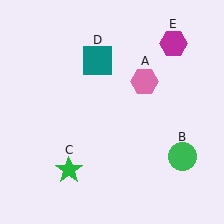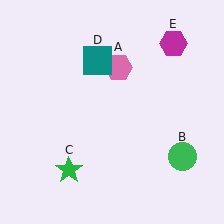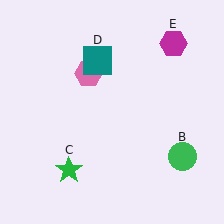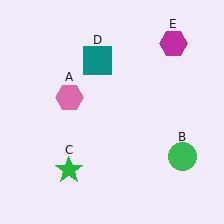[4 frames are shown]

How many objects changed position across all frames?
1 object changed position: pink hexagon (object A).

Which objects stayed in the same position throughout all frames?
Green circle (object B) and green star (object C) and teal square (object D) and magenta hexagon (object E) remained stationary.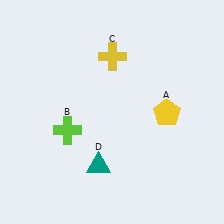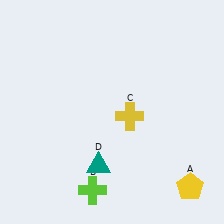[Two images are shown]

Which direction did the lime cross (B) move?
The lime cross (B) moved down.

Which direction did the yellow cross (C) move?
The yellow cross (C) moved down.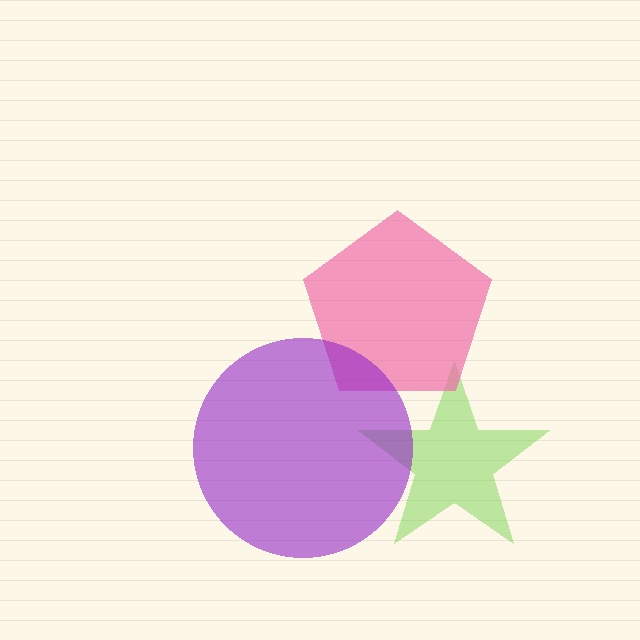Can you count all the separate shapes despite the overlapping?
Yes, there are 3 separate shapes.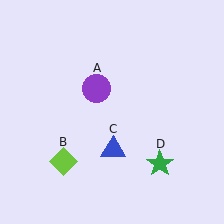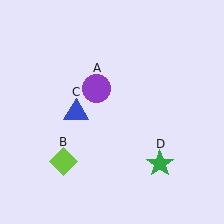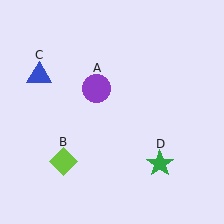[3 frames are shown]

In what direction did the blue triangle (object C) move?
The blue triangle (object C) moved up and to the left.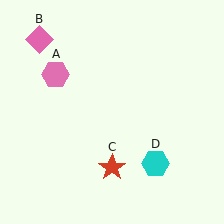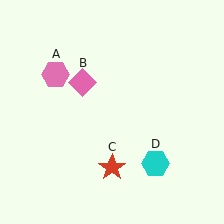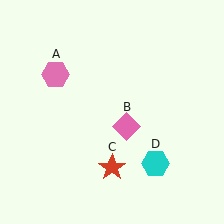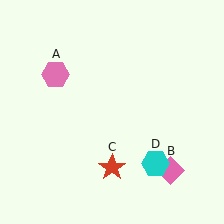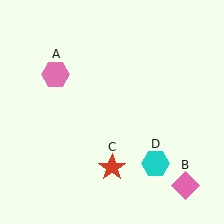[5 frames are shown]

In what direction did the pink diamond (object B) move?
The pink diamond (object B) moved down and to the right.